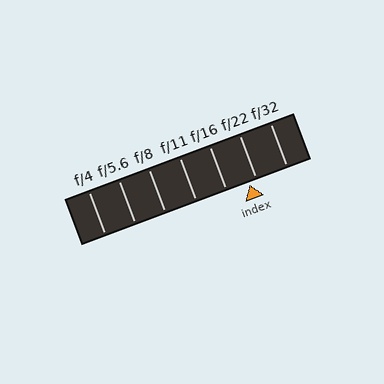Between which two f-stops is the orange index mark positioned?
The index mark is between f/16 and f/22.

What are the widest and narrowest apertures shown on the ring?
The widest aperture shown is f/4 and the narrowest is f/32.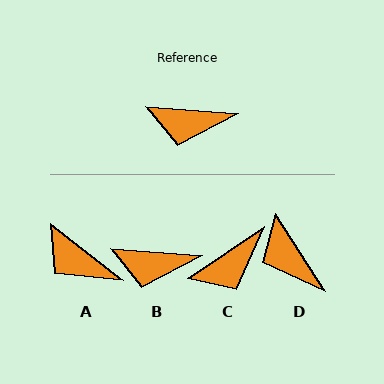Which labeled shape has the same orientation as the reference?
B.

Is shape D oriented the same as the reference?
No, it is off by about 53 degrees.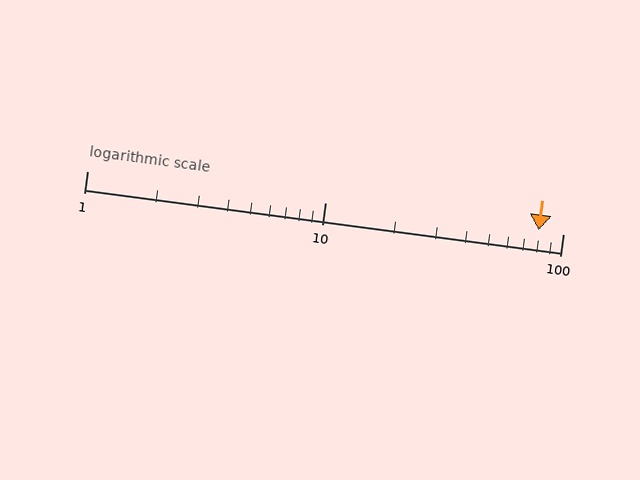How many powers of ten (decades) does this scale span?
The scale spans 2 decades, from 1 to 100.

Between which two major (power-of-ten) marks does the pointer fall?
The pointer is between 10 and 100.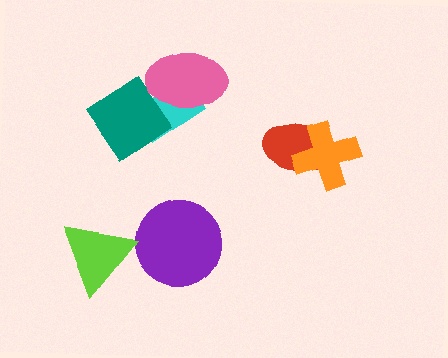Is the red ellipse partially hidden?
Yes, it is partially covered by another shape.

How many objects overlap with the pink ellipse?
1 object overlaps with the pink ellipse.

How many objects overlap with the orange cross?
1 object overlaps with the orange cross.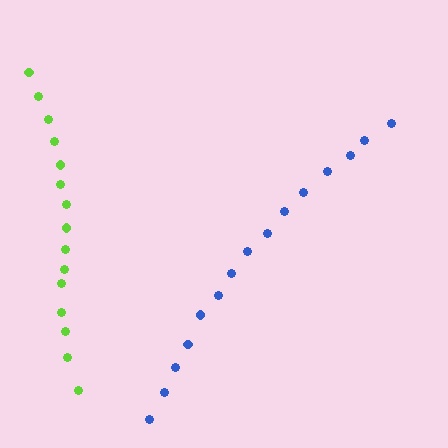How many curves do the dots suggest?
There are 2 distinct paths.